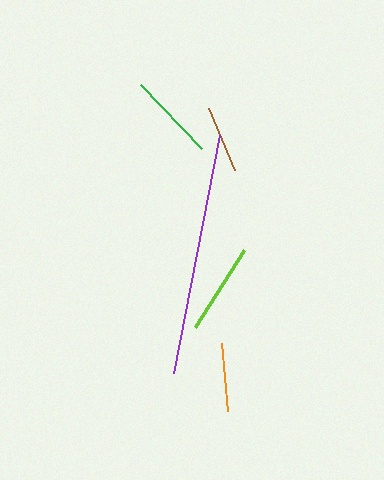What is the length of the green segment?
The green segment is approximately 88 pixels long.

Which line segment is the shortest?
The brown line is the shortest at approximately 67 pixels.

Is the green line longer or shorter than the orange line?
The green line is longer than the orange line.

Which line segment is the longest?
The purple line is the longest at approximately 243 pixels.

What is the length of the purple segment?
The purple segment is approximately 243 pixels long.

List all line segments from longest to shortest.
From longest to shortest: purple, lime, green, orange, brown.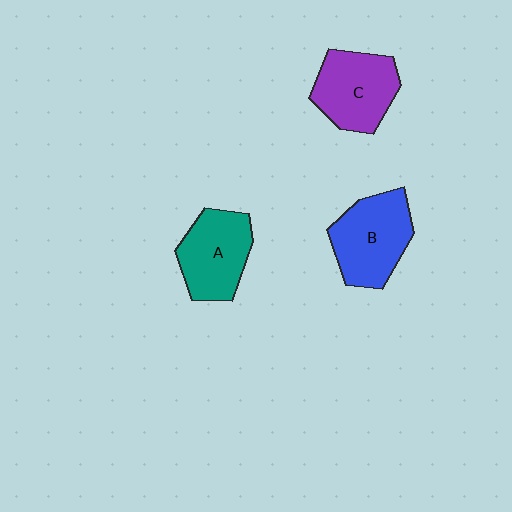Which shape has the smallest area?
Shape A (teal).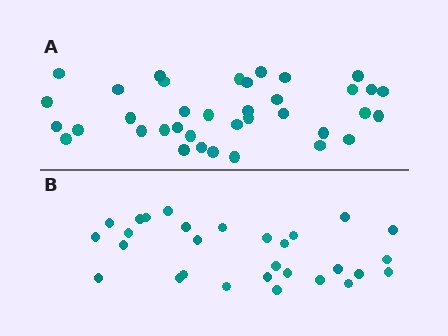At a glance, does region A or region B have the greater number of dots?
Region A (the top region) has more dots.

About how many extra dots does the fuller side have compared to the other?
Region A has roughly 8 or so more dots than region B.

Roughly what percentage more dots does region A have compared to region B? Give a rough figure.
About 30% more.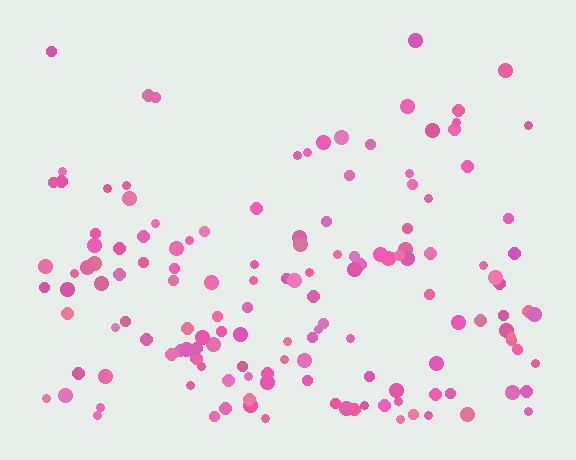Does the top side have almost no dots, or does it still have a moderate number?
Still a moderate number, just noticeably fewer than the bottom.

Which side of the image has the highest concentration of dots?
The bottom.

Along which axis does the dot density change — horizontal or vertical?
Vertical.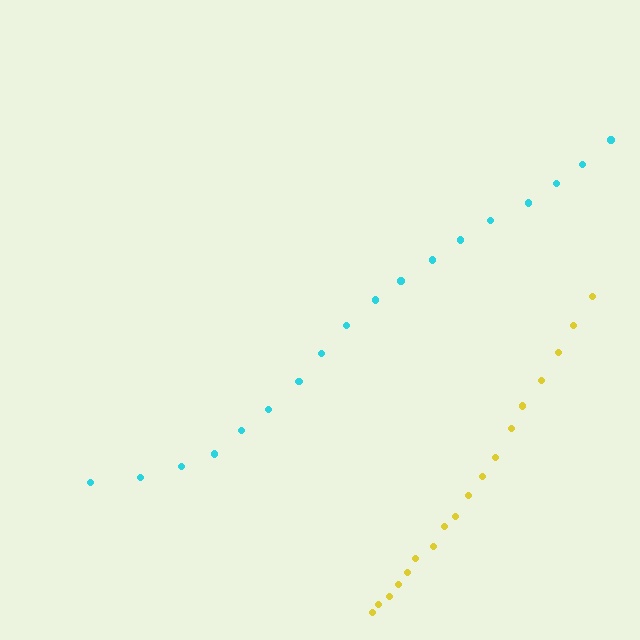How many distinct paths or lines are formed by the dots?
There are 2 distinct paths.